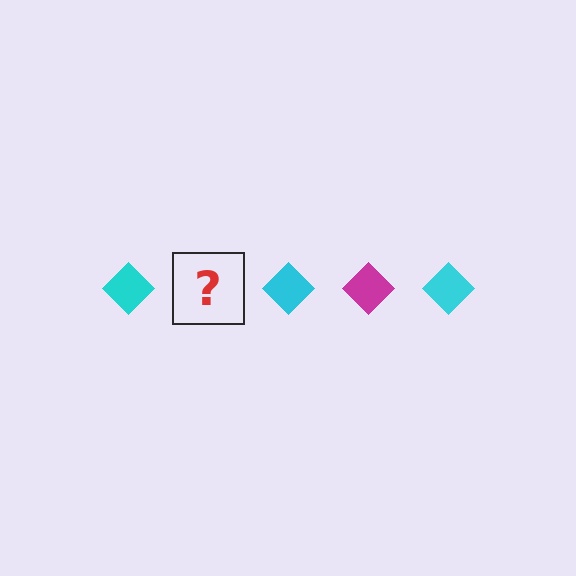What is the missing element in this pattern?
The missing element is a magenta diamond.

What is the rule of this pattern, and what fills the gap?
The rule is that the pattern cycles through cyan, magenta diamonds. The gap should be filled with a magenta diamond.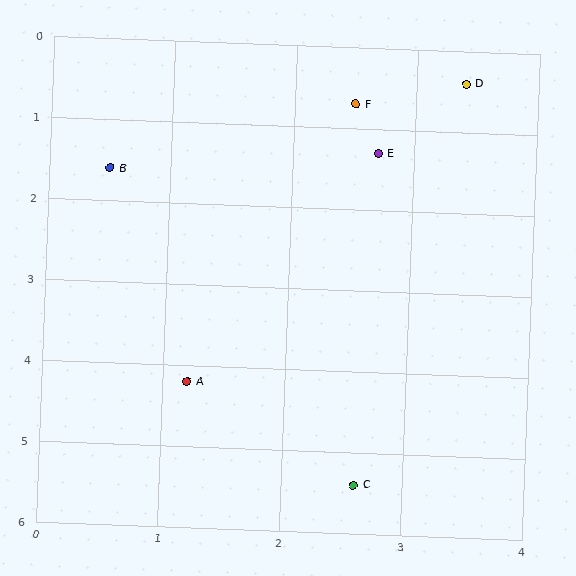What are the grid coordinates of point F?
Point F is at approximately (2.5, 0.7).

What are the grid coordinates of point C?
Point C is at approximately (2.6, 5.4).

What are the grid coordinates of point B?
Point B is at approximately (0.5, 1.6).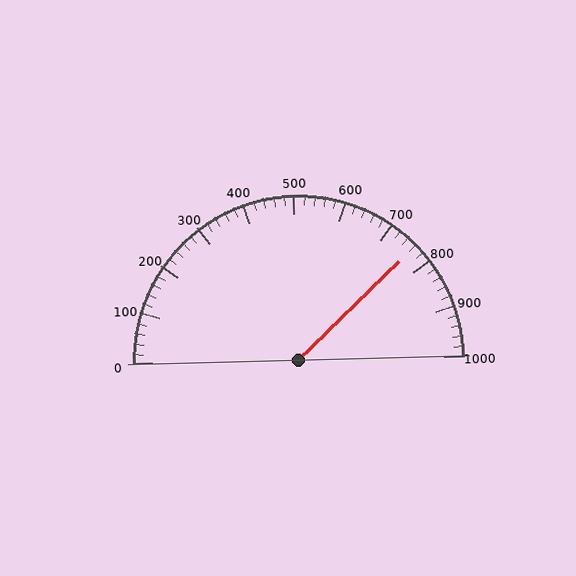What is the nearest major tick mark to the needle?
The nearest major tick mark is 800.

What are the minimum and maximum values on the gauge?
The gauge ranges from 0 to 1000.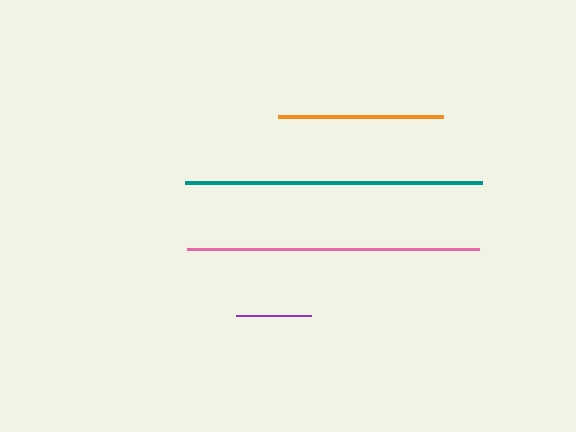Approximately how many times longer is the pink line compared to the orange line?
The pink line is approximately 1.8 times the length of the orange line.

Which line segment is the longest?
The teal line is the longest at approximately 298 pixels.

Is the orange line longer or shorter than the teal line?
The teal line is longer than the orange line.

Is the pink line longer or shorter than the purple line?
The pink line is longer than the purple line.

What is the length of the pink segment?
The pink segment is approximately 292 pixels long.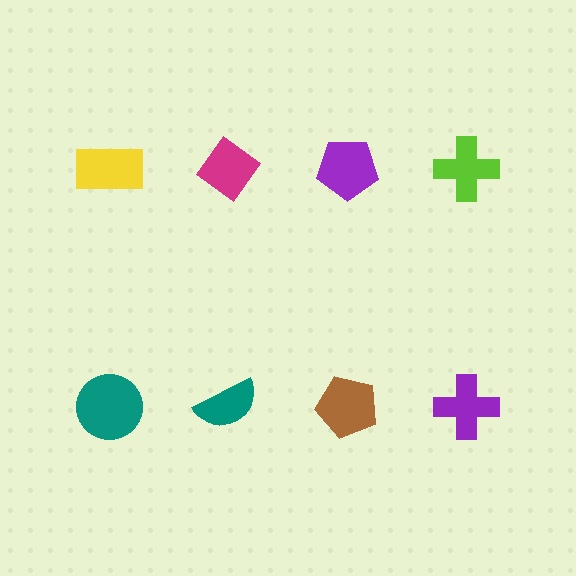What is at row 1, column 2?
A magenta diamond.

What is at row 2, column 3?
A brown pentagon.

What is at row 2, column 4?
A purple cross.